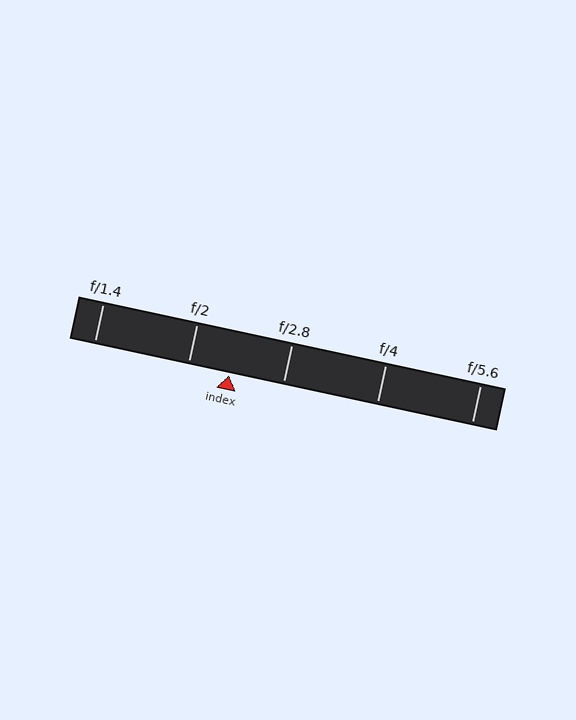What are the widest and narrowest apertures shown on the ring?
The widest aperture shown is f/1.4 and the narrowest is f/5.6.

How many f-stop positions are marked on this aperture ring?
There are 5 f-stop positions marked.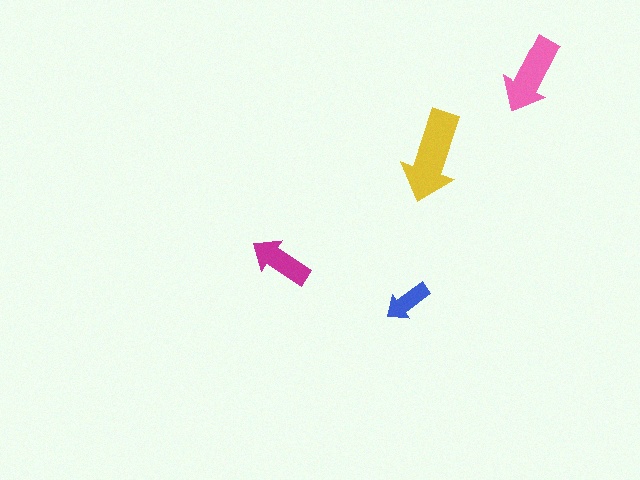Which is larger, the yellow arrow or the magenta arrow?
The yellow one.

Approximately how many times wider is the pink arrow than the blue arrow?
About 1.5 times wider.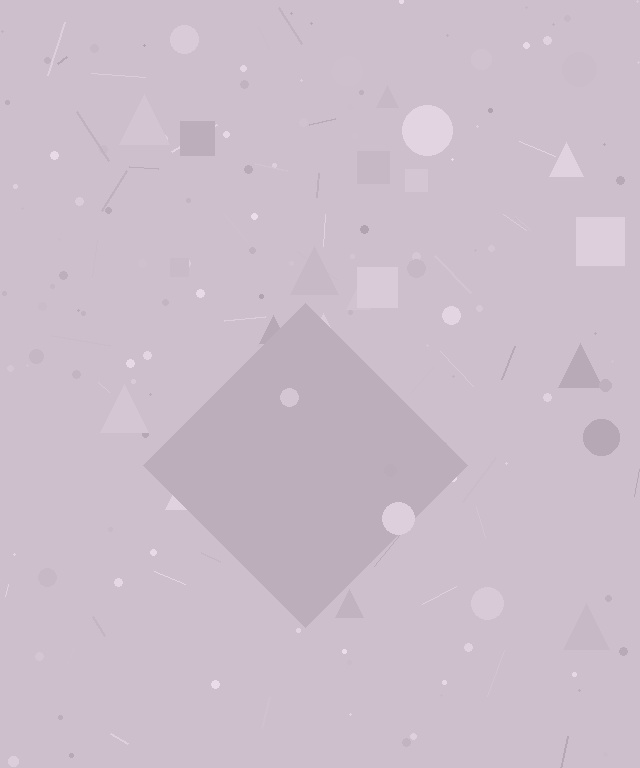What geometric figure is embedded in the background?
A diamond is embedded in the background.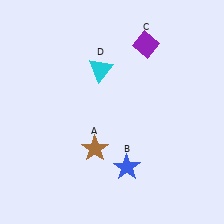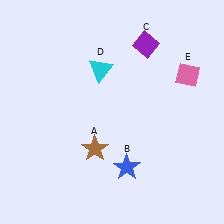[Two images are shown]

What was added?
A pink diamond (E) was added in Image 2.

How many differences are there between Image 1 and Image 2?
There is 1 difference between the two images.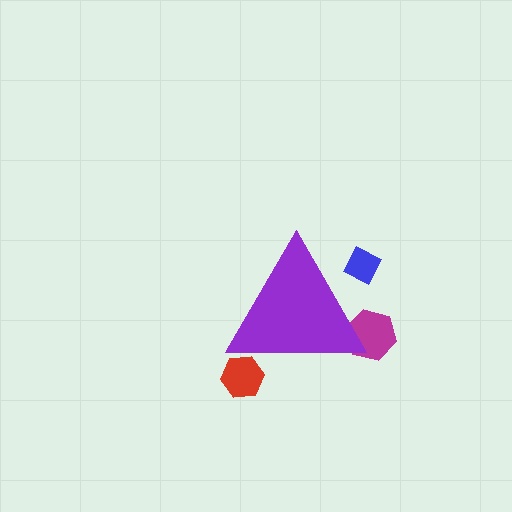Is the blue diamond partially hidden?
Yes, the blue diamond is partially hidden behind the purple triangle.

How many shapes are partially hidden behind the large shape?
3 shapes are partially hidden.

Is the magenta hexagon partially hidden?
Yes, the magenta hexagon is partially hidden behind the purple triangle.